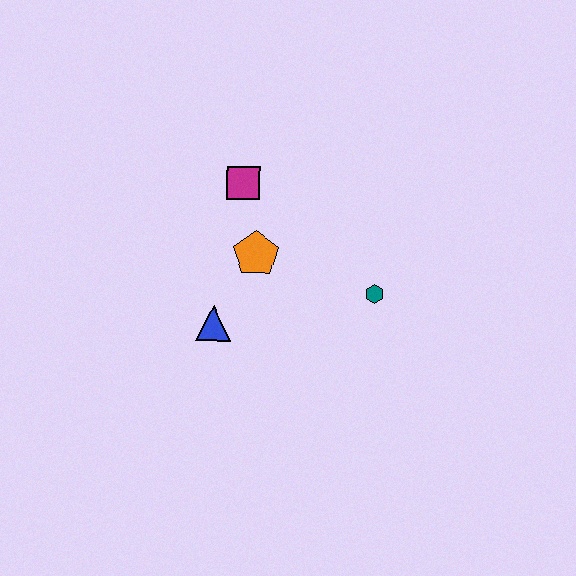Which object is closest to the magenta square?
The orange pentagon is closest to the magenta square.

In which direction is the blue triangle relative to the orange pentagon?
The blue triangle is below the orange pentagon.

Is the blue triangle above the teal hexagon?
No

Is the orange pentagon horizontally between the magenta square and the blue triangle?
No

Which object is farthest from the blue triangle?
The teal hexagon is farthest from the blue triangle.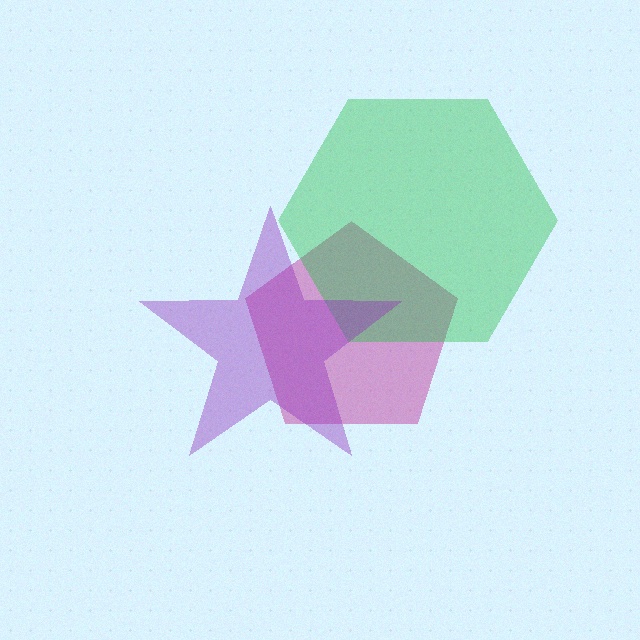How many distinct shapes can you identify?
There are 3 distinct shapes: a magenta pentagon, a green hexagon, a purple star.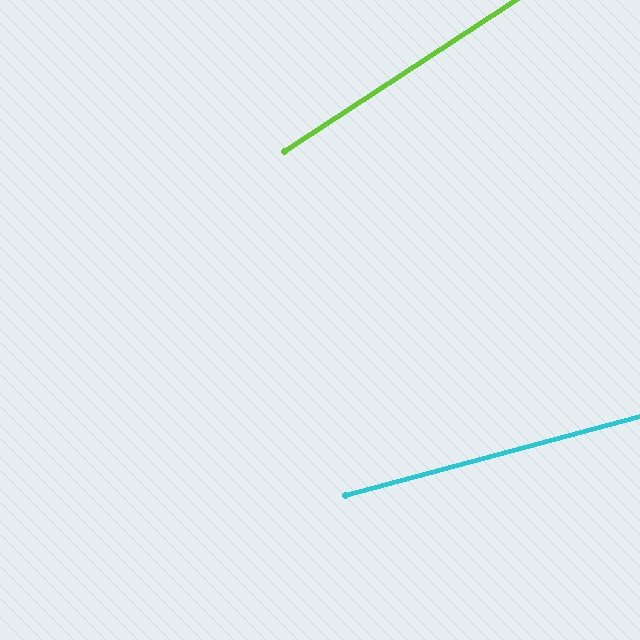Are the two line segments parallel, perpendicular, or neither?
Neither parallel nor perpendicular — they differ by about 18°.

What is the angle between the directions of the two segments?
Approximately 18 degrees.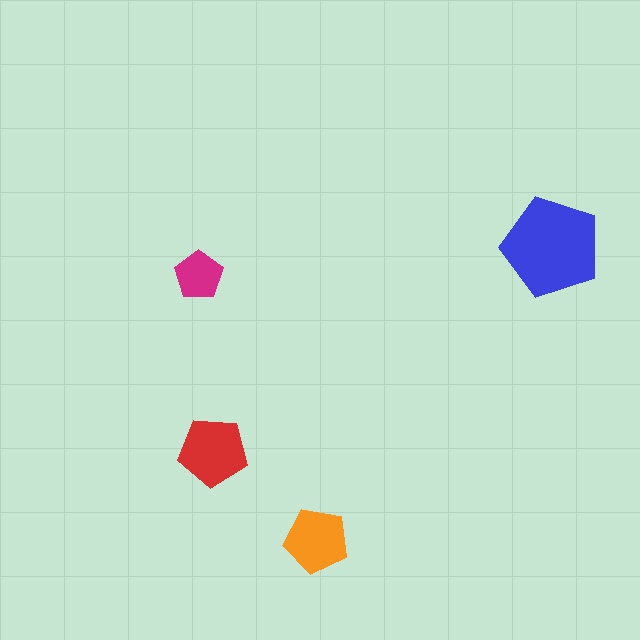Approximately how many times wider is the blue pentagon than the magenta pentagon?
About 2 times wider.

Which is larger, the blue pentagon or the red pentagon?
The blue one.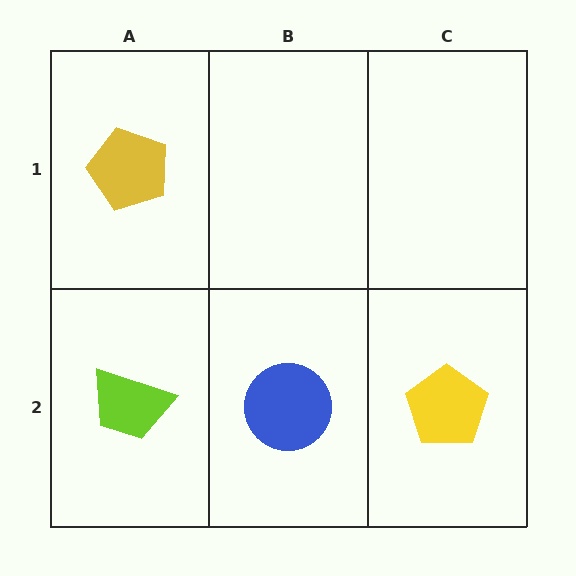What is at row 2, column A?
A lime trapezoid.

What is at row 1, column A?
A yellow pentagon.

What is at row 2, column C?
A yellow pentagon.